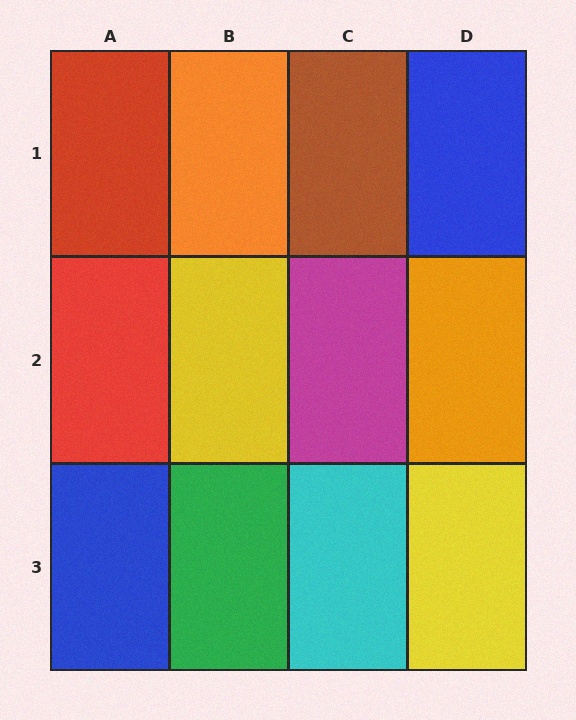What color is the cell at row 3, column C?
Cyan.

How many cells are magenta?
1 cell is magenta.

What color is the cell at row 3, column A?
Blue.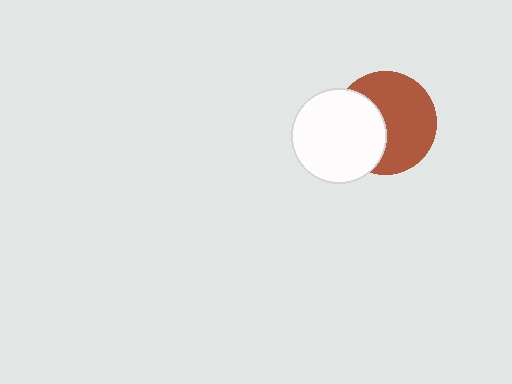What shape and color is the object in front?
The object in front is a white circle.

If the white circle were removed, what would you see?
You would see the complete brown circle.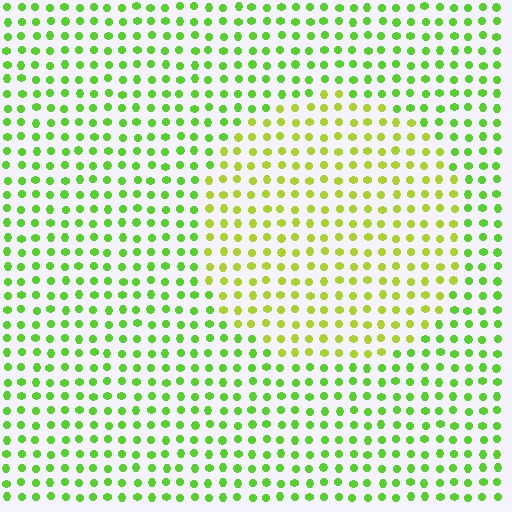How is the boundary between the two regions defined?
The boundary is defined purely by a slight shift in hue (about 30 degrees). Spacing, size, and orientation are identical on both sides.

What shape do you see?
I see a circle.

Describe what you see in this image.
The image is filled with small lime elements in a uniform arrangement. A circle-shaped region is visible where the elements are tinted to a slightly different hue, forming a subtle color boundary.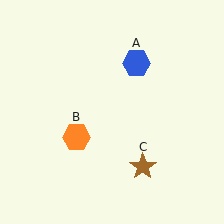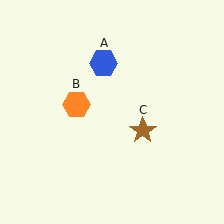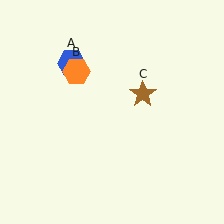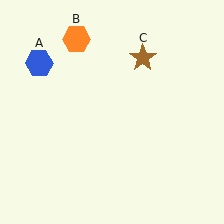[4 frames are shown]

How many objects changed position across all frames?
3 objects changed position: blue hexagon (object A), orange hexagon (object B), brown star (object C).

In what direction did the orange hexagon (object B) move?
The orange hexagon (object B) moved up.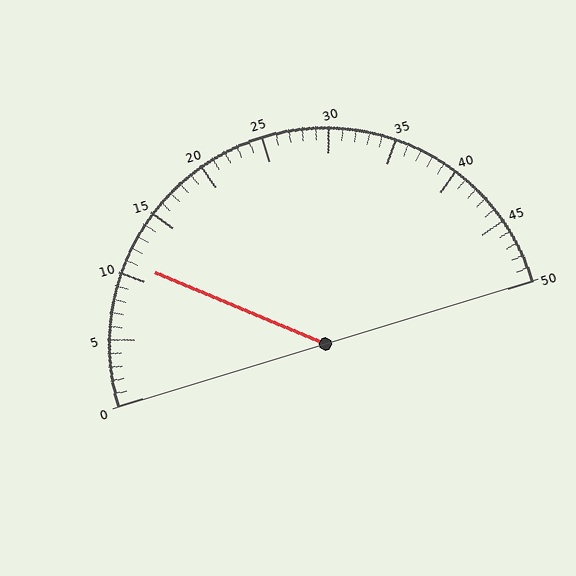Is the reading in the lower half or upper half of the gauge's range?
The reading is in the lower half of the range (0 to 50).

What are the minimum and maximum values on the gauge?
The gauge ranges from 0 to 50.